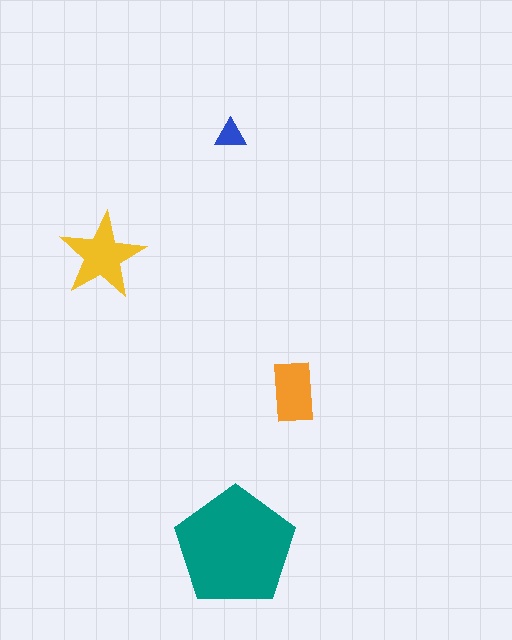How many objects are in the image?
There are 4 objects in the image.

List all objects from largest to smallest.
The teal pentagon, the yellow star, the orange rectangle, the blue triangle.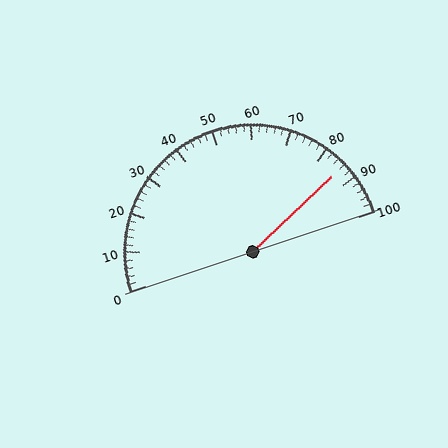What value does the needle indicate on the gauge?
The needle indicates approximately 86.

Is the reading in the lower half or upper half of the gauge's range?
The reading is in the upper half of the range (0 to 100).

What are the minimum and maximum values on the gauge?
The gauge ranges from 0 to 100.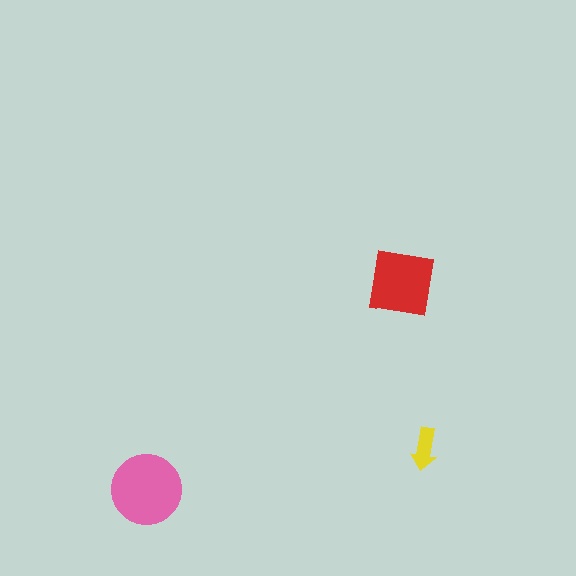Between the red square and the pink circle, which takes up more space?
The pink circle.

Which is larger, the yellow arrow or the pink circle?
The pink circle.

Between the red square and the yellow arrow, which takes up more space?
The red square.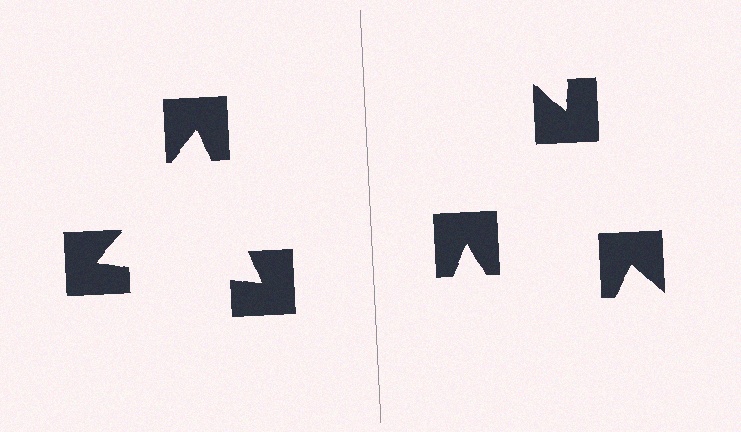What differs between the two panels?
The notched squares are positioned identically on both sides; only the wedge orientations differ. On the left they align to a triangle; on the right they are misaligned.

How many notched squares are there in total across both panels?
6 — 3 on each side.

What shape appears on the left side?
An illusory triangle.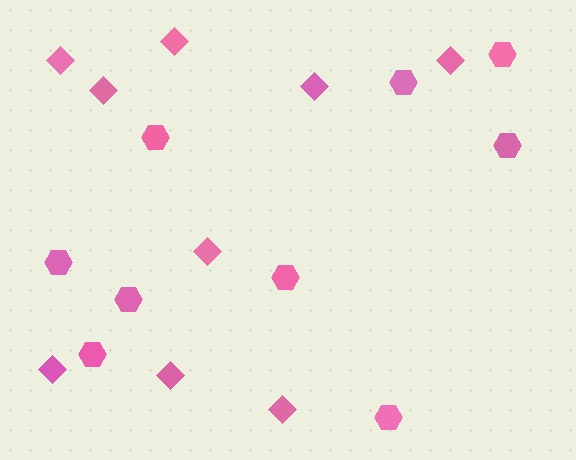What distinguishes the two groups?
There are 2 groups: one group of diamonds (9) and one group of hexagons (9).